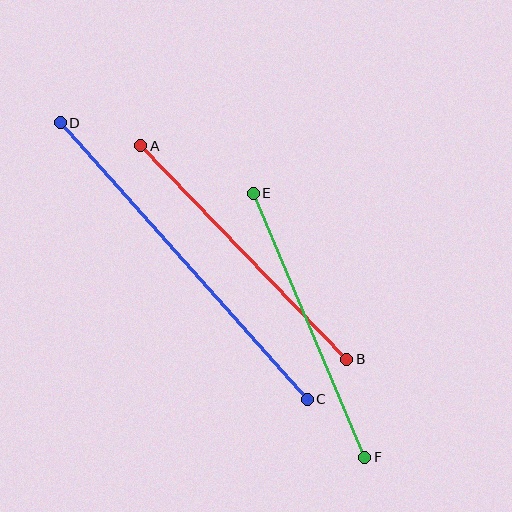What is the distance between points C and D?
The distance is approximately 371 pixels.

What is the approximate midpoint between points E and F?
The midpoint is at approximately (309, 325) pixels.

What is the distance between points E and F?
The distance is approximately 287 pixels.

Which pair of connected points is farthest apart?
Points C and D are farthest apart.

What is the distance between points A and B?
The distance is approximately 297 pixels.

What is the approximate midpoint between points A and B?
The midpoint is at approximately (244, 252) pixels.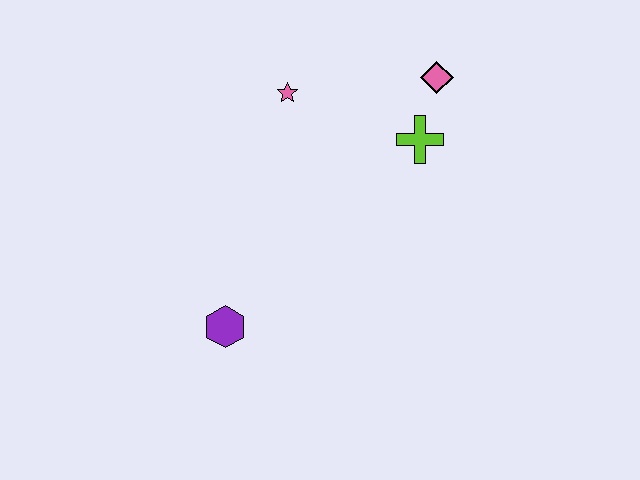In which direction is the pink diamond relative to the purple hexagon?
The pink diamond is above the purple hexagon.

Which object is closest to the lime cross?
The pink diamond is closest to the lime cross.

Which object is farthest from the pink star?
The purple hexagon is farthest from the pink star.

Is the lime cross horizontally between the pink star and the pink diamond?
Yes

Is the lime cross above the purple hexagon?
Yes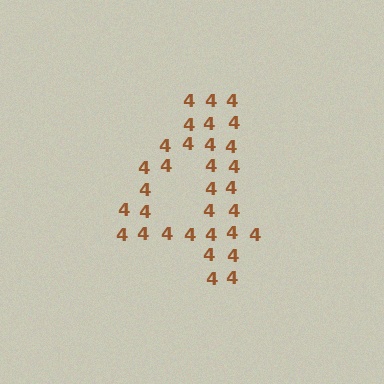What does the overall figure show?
The overall figure shows the digit 4.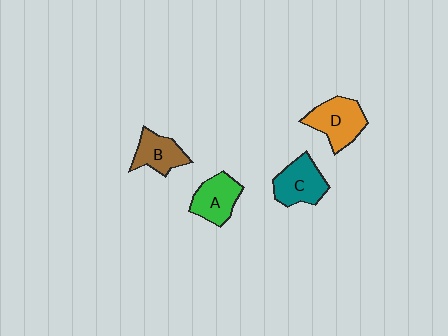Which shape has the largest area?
Shape D (orange).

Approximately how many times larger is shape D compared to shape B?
Approximately 1.3 times.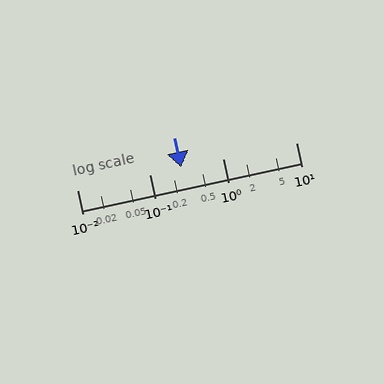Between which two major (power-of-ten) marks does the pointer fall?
The pointer is between 0.1 and 1.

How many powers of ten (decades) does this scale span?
The scale spans 3 decades, from 0.01 to 10.